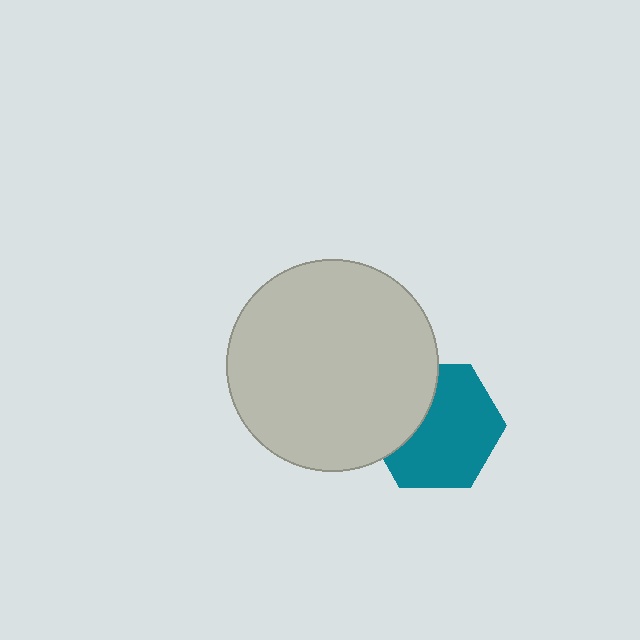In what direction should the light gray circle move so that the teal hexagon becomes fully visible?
The light gray circle should move left. That is the shortest direction to clear the overlap and leave the teal hexagon fully visible.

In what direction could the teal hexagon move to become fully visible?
The teal hexagon could move right. That would shift it out from behind the light gray circle entirely.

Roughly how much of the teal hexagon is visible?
Most of it is visible (roughly 68%).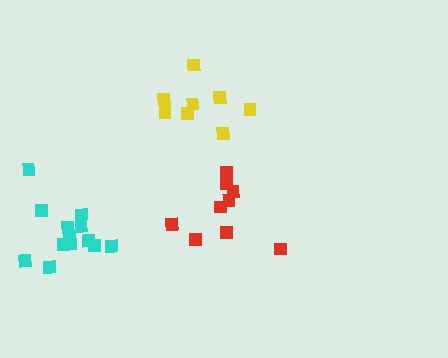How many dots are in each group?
Group 1: 9 dots, Group 2: 13 dots, Group 3: 8 dots (30 total).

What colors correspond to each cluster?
The clusters are colored: red, cyan, yellow.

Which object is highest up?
The yellow cluster is topmost.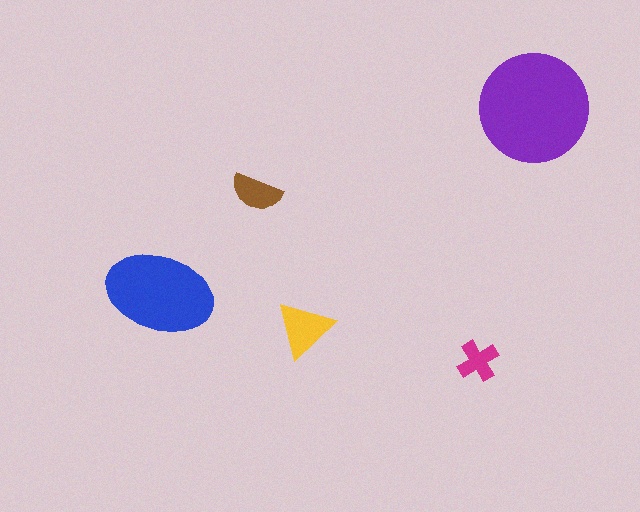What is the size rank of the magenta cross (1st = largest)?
5th.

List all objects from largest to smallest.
The purple circle, the blue ellipse, the yellow triangle, the brown semicircle, the magenta cross.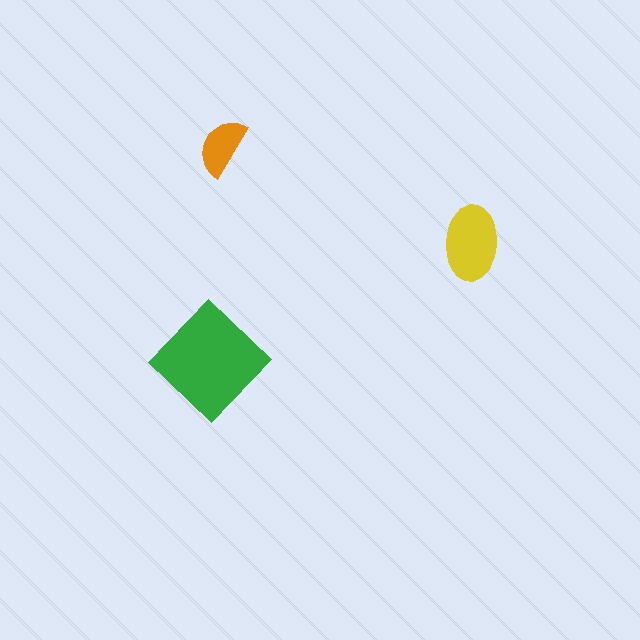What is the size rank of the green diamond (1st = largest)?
1st.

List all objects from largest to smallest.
The green diamond, the yellow ellipse, the orange semicircle.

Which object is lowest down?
The green diamond is bottommost.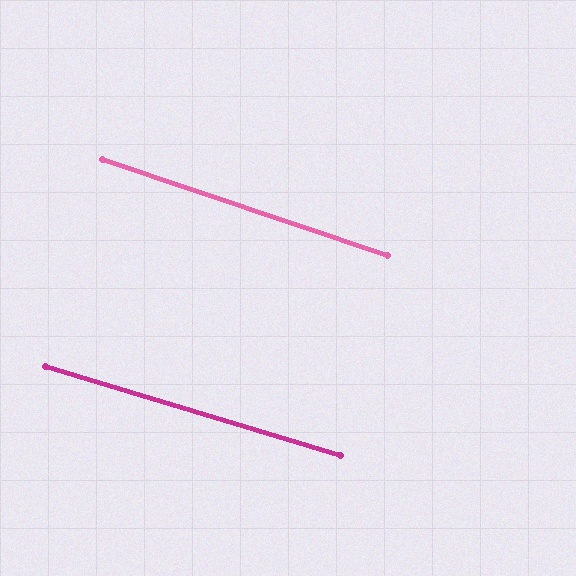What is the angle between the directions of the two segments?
Approximately 2 degrees.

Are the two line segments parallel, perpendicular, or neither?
Parallel — their directions differ by only 1.9°.